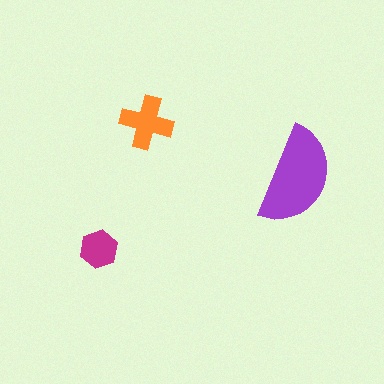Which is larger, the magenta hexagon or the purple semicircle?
The purple semicircle.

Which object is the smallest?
The magenta hexagon.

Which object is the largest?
The purple semicircle.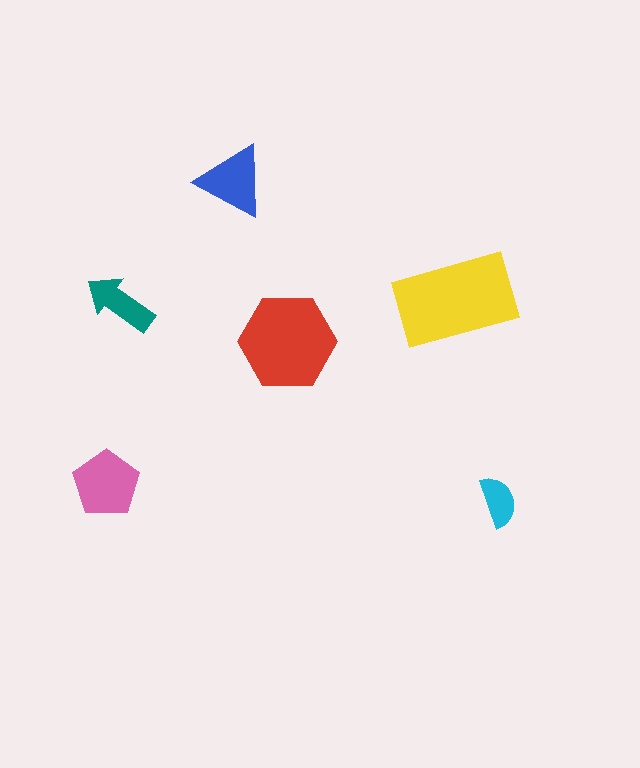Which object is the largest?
The yellow rectangle.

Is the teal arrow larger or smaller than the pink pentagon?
Smaller.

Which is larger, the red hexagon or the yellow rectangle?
The yellow rectangle.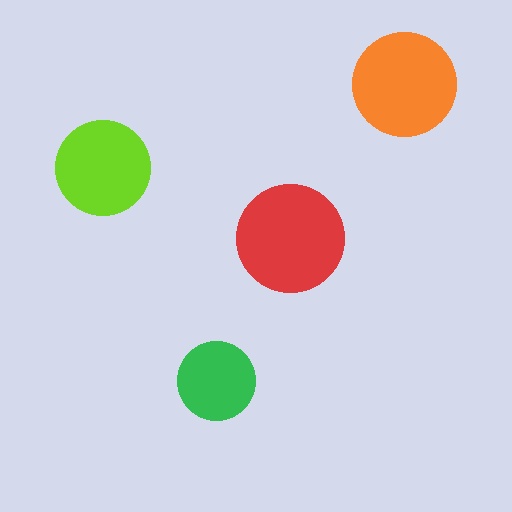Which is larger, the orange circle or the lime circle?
The orange one.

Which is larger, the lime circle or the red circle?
The red one.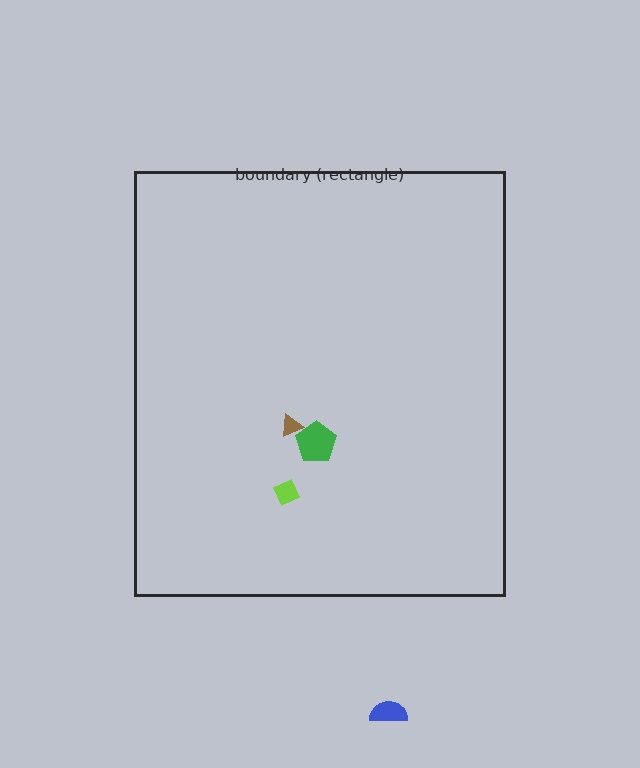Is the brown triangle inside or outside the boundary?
Inside.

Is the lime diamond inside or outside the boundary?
Inside.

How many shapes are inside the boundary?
3 inside, 1 outside.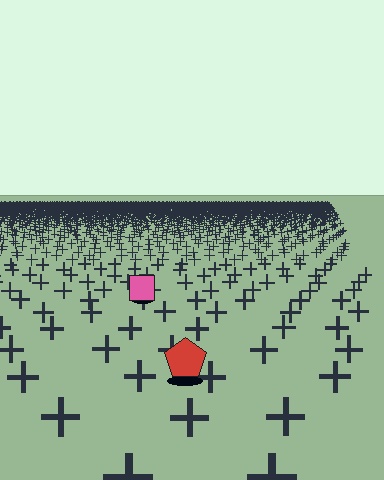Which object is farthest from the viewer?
The pink square is farthest from the viewer. It appears smaller and the ground texture around it is denser.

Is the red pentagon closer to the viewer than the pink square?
Yes. The red pentagon is closer — you can tell from the texture gradient: the ground texture is coarser near it.